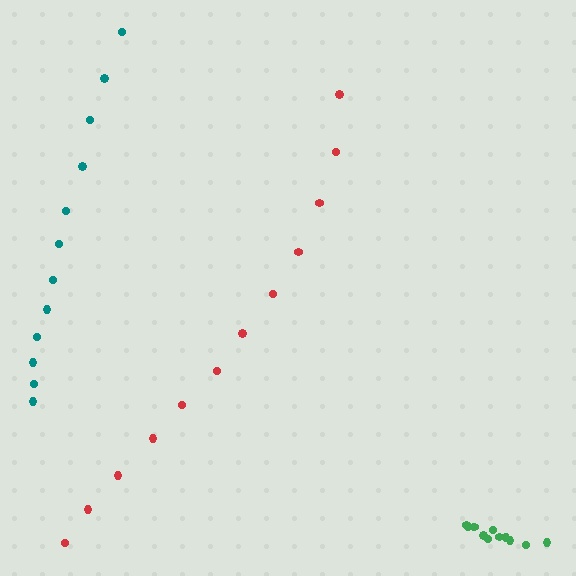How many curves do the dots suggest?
There are 3 distinct paths.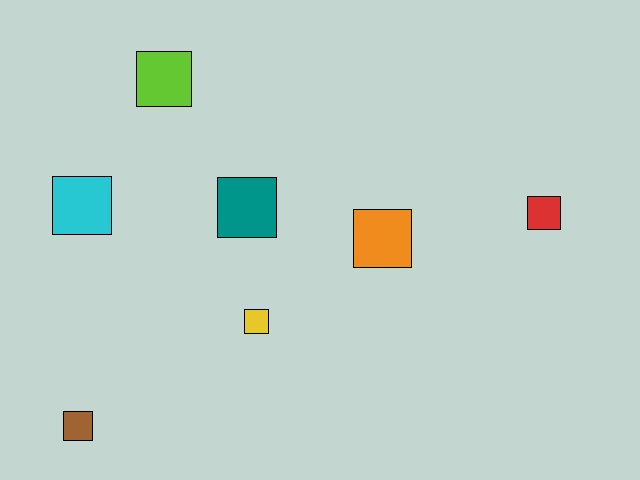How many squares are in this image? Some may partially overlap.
There are 7 squares.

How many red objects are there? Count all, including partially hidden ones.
There is 1 red object.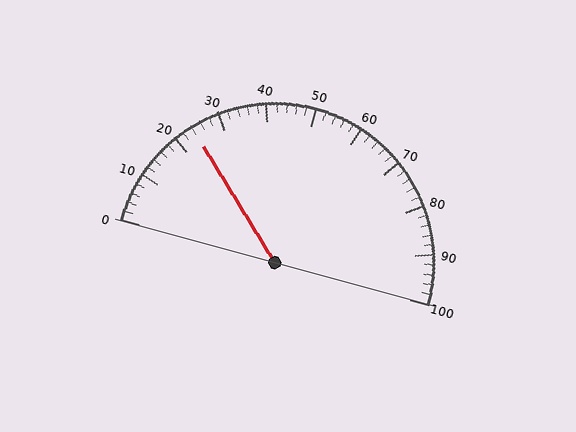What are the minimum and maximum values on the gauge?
The gauge ranges from 0 to 100.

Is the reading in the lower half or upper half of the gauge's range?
The reading is in the lower half of the range (0 to 100).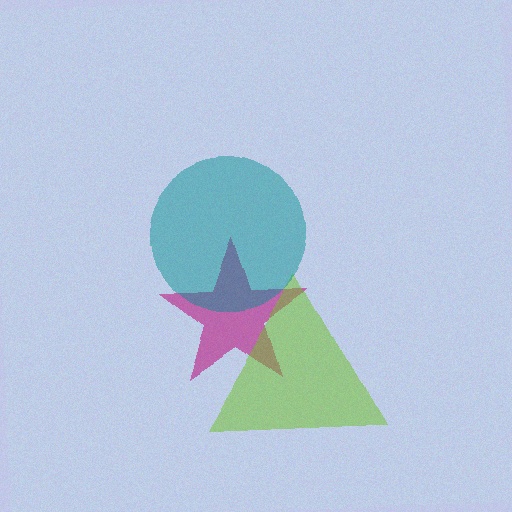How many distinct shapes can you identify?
There are 3 distinct shapes: a magenta star, a lime triangle, a teal circle.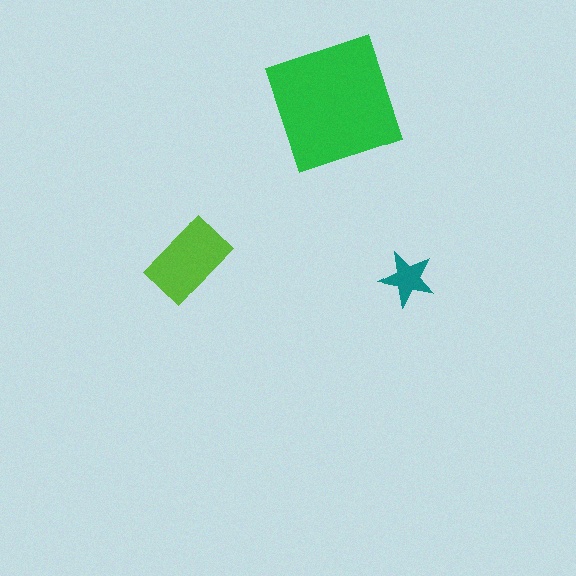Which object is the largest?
The green square.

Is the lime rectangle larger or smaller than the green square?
Smaller.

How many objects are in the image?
There are 3 objects in the image.